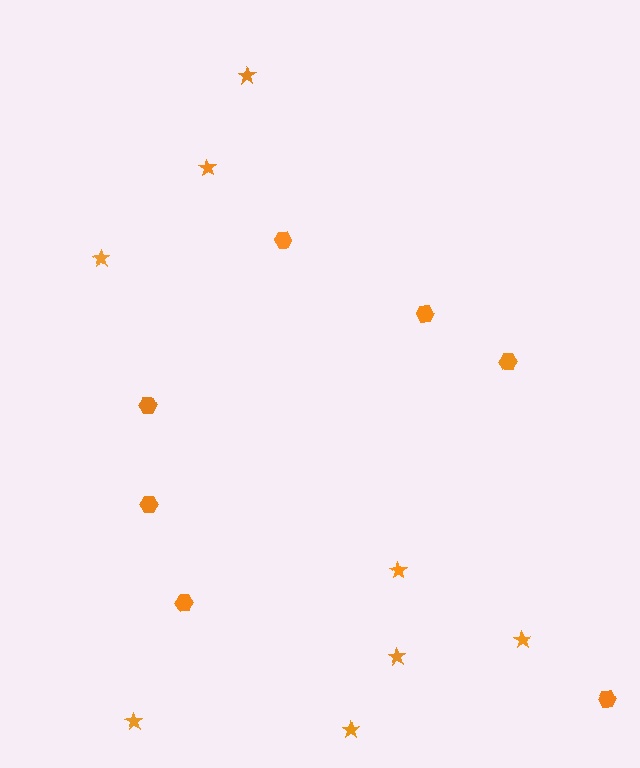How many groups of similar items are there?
There are 2 groups: one group of stars (8) and one group of hexagons (7).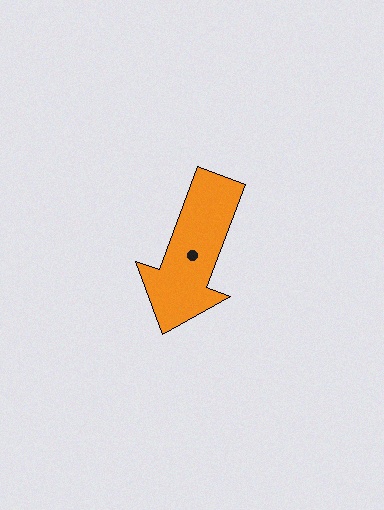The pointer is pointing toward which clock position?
Roughly 7 o'clock.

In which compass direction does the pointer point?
South.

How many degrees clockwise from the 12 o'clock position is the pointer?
Approximately 200 degrees.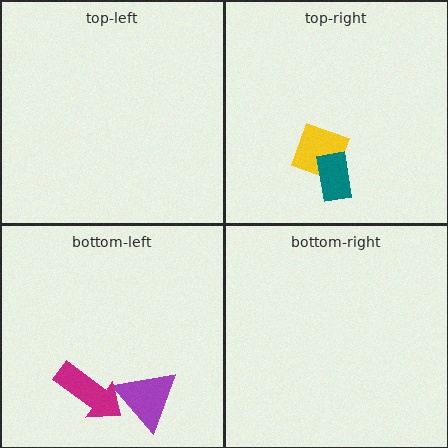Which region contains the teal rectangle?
The top-right region.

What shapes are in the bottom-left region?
The purple triangle, the magenta arrow.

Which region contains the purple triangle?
The bottom-left region.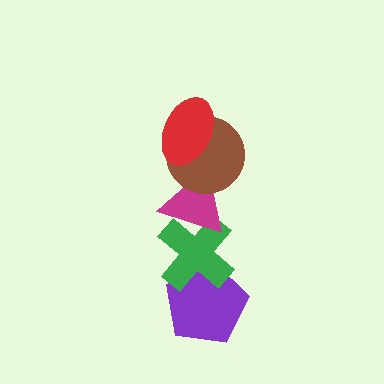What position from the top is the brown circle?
The brown circle is 2nd from the top.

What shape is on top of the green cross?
The magenta triangle is on top of the green cross.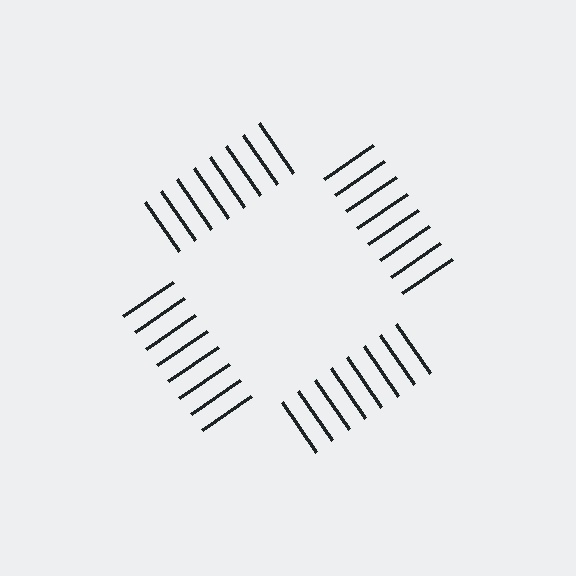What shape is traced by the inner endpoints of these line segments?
An illusory square — the line segments terminate on its edges but no continuous stroke is drawn.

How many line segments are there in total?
32 — 8 along each of the 4 edges.